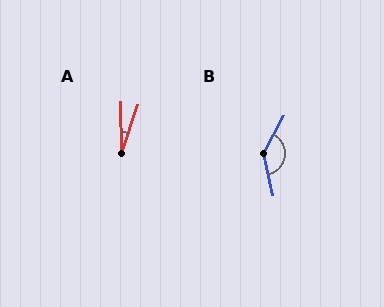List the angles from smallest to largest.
A (19°), B (139°).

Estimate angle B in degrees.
Approximately 139 degrees.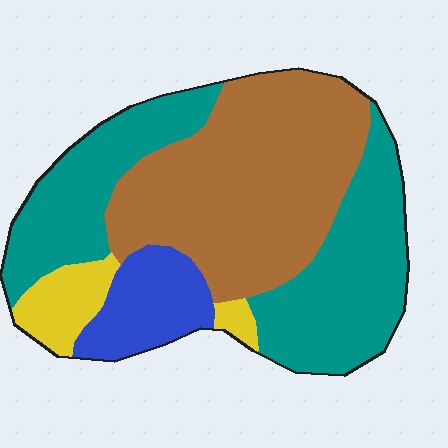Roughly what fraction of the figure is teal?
Teal takes up between a quarter and a half of the figure.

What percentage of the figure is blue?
Blue takes up about one tenth (1/10) of the figure.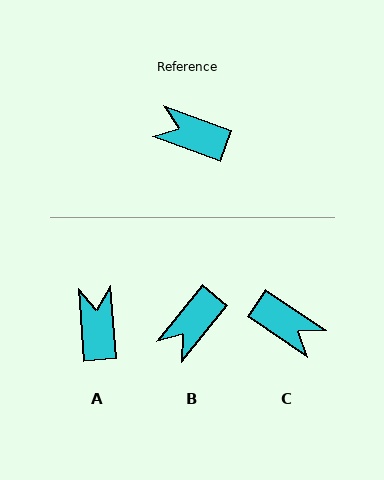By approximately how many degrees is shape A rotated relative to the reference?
Approximately 65 degrees clockwise.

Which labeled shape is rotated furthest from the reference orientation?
C, about 166 degrees away.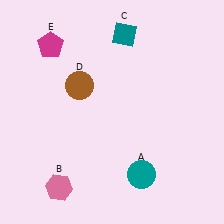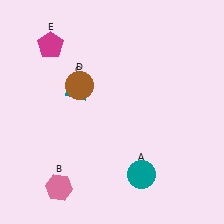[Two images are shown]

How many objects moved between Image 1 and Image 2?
1 object moved between the two images.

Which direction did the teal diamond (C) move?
The teal diamond (C) moved down.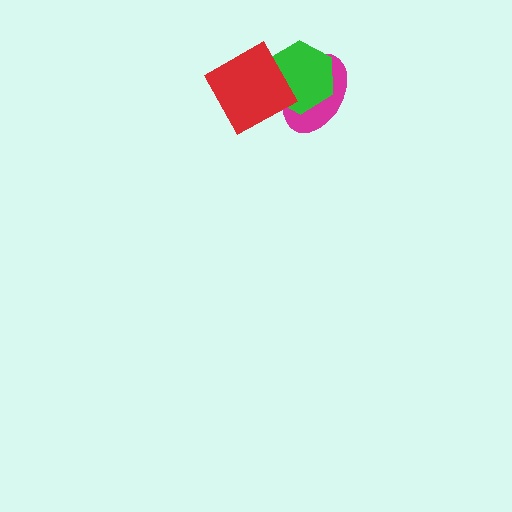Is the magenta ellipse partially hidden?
Yes, it is partially covered by another shape.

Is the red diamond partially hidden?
No, no other shape covers it.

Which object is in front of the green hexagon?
The red diamond is in front of the green hexagon.